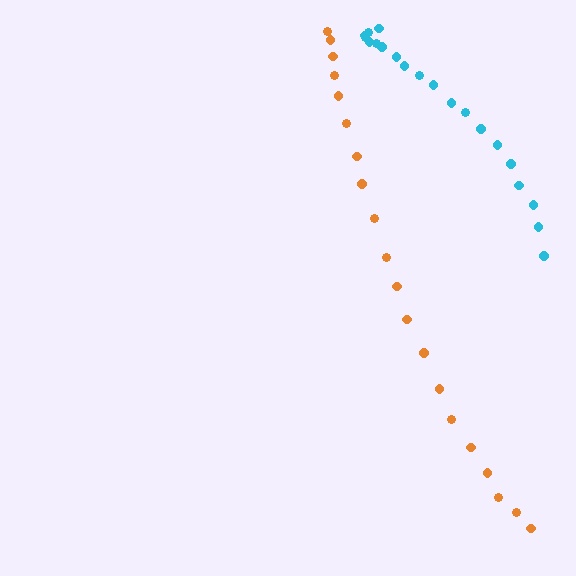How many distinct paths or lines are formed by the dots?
There are 2 distinct paths.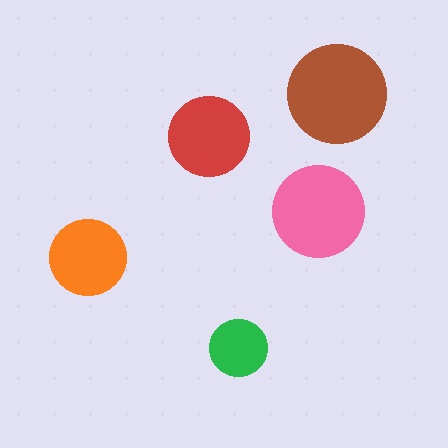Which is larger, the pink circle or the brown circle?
The brown one.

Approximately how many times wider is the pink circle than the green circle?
About 1.5 times wider.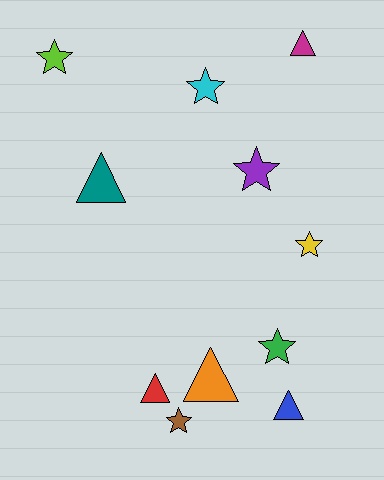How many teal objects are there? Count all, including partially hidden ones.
There is 1 teal object.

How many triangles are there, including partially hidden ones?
There are 5 triangles.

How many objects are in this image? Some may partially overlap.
There are 11 objects.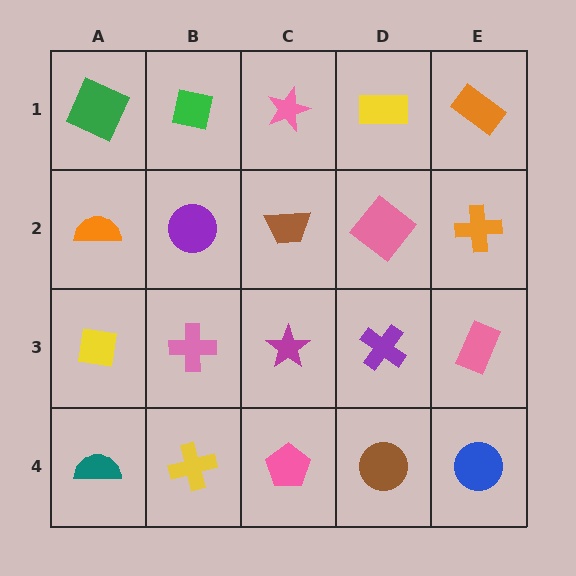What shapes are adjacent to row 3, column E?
An orange cross (row 2, column E), a blue circle (row 4, column E), a purple cross (row 3, column D).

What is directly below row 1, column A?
An orange semicircle.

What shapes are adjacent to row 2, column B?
A green square (row 1, column B), a pink cross (row 3, column B), an orange semicircle (row 2, column A), a brown trapezoid (row 2, column C).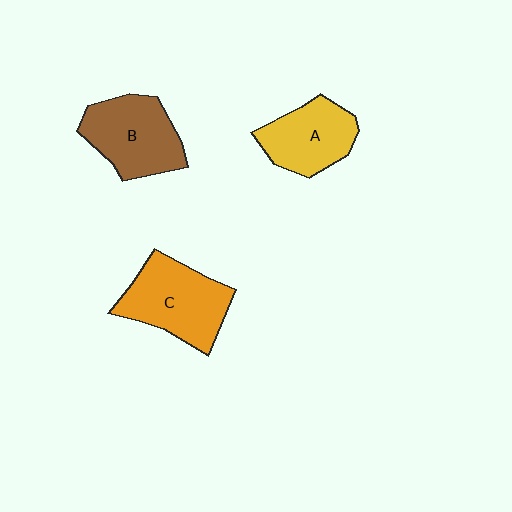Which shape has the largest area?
Shape C (orange).